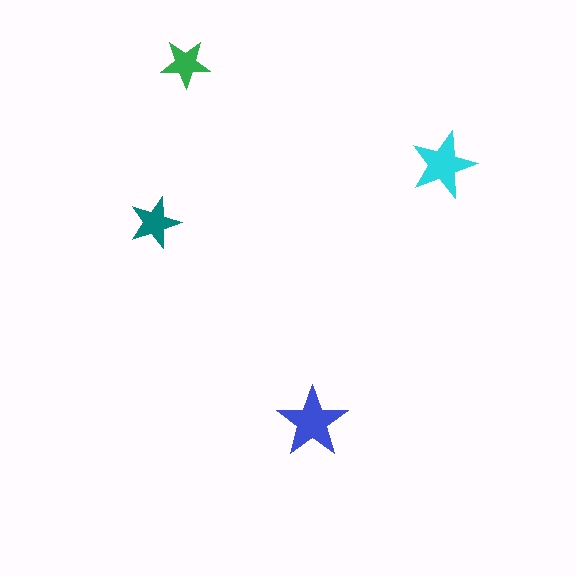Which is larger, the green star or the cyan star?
The cyan one.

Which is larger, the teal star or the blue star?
The blue one.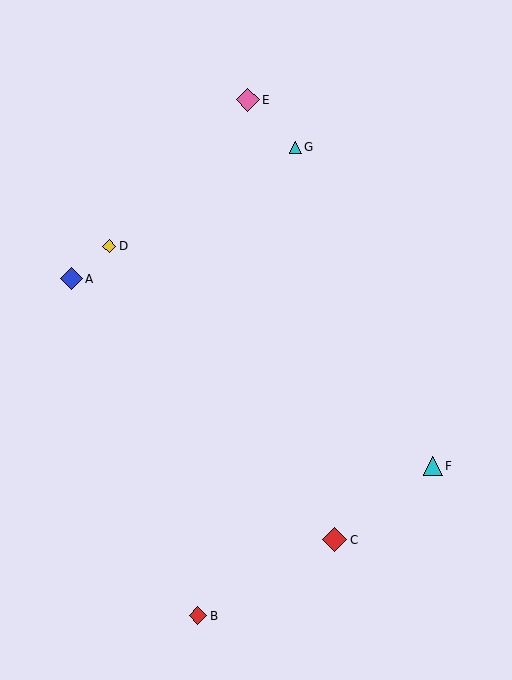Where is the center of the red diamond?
The center of the red diamond is at (198, 616).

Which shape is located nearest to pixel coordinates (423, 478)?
The cyan triangle (labeled F) at (433, 466) is nearest to that location.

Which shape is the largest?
The red diamond (labeled C) is the largest.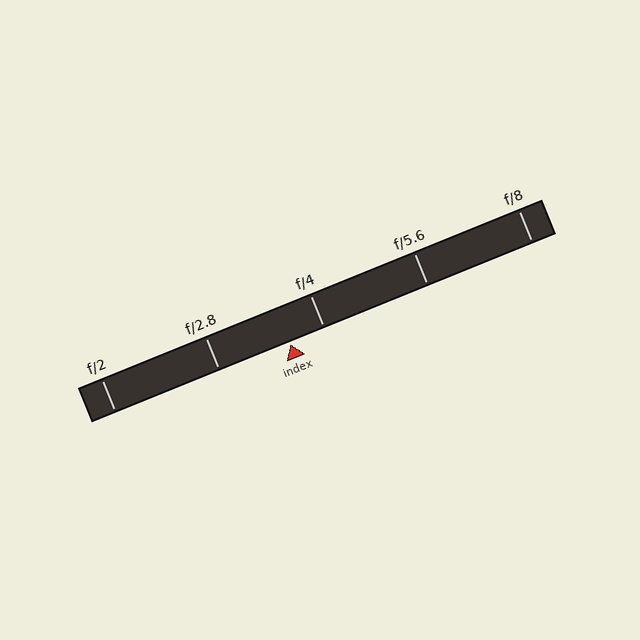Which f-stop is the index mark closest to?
The index mark is closest to f/4.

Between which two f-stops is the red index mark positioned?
The index mark is between f/2.8 and f/4.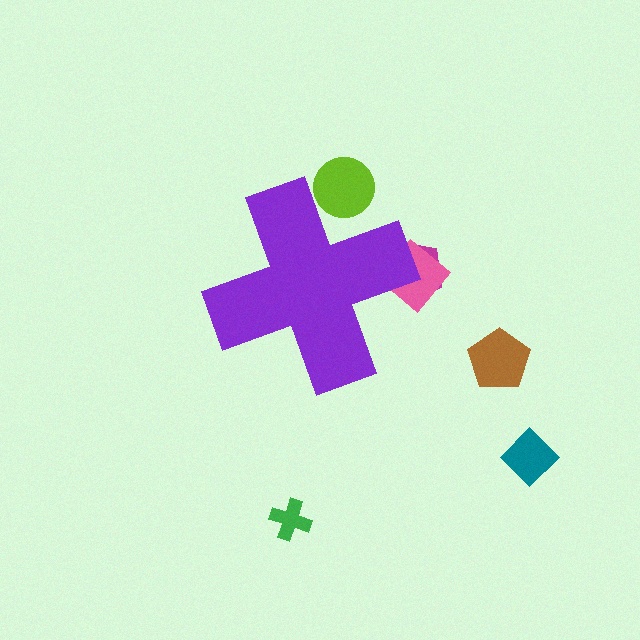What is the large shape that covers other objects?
A purple cross.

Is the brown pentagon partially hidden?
No, the brown pentagon is fully visible.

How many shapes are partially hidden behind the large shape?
3 shapes are partially hidden.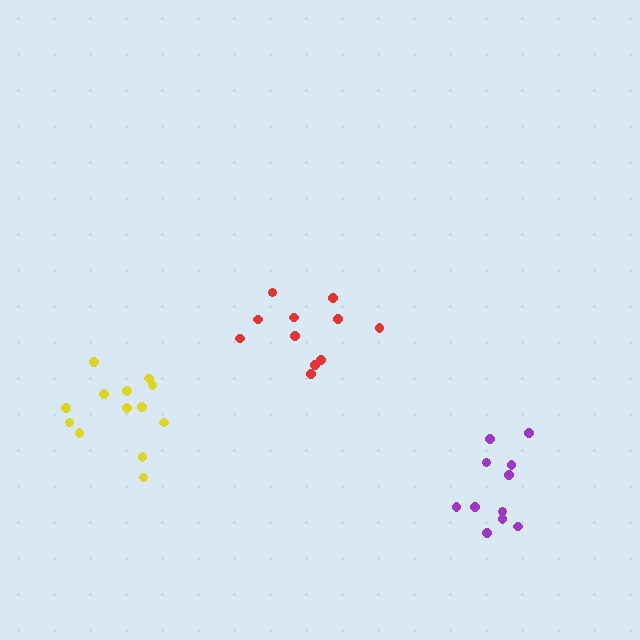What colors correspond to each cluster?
The clusters are colored: red, purple, yellow.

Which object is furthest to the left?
The yellow cluster is leftmost.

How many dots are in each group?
Group 1: 11 dots, Group 2: 11 dots, Group 3: 13 dots (35 total).